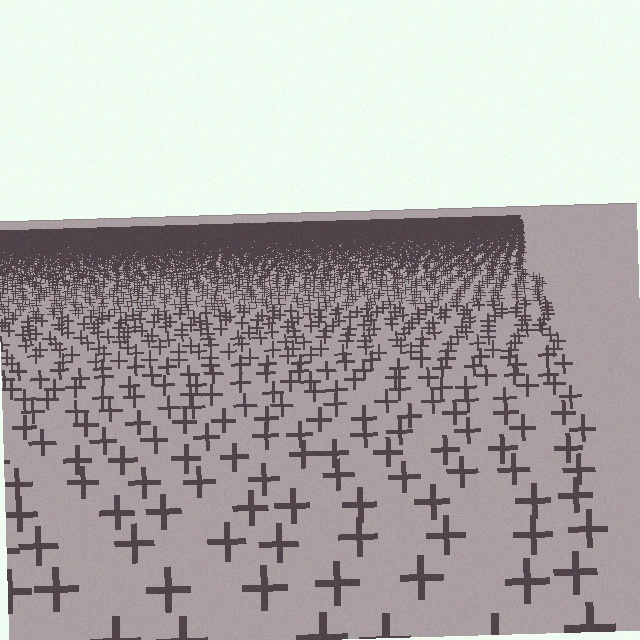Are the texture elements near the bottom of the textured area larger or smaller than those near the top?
Larger. Near the bottom, elements are closer to the viewer and appear at a bigger on-screen size.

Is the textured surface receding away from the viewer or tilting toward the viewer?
The surface is receding away from the viewer. Texture elements get smaller and denser toward the top.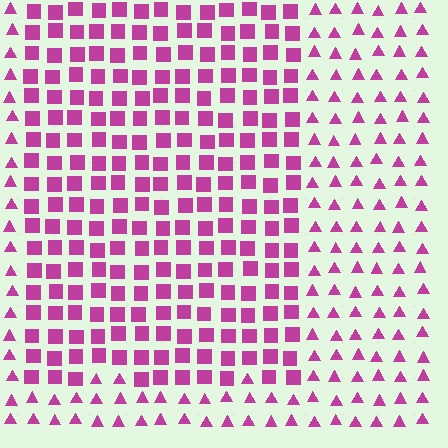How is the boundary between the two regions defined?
The boundary is defined by a change in element shape: squares inside vs. triangles outside. All elements share the same color and spacing.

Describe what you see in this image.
The image is filled with small magenta elements arranged in a uniform grid. A rectangle-shaped region contains squares, while the surrounding area contains triangles. The boundary is defined purely by the change in element shape.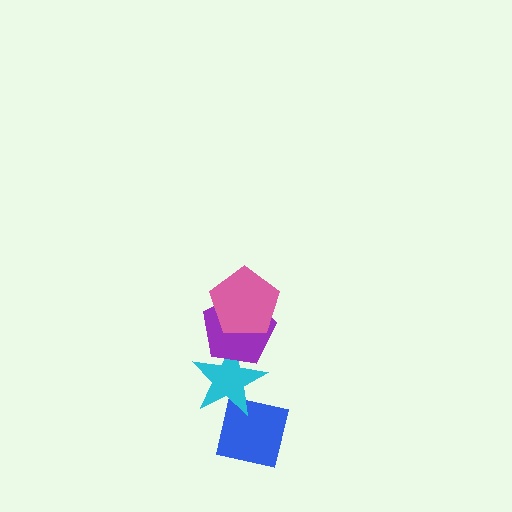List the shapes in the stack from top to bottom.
From top to bottom: the pink pentagon, the purple pentagon, the cyan star, the blue square.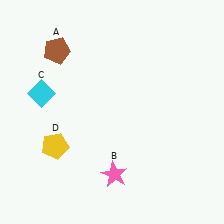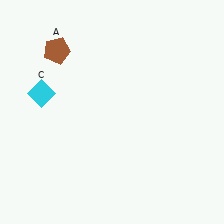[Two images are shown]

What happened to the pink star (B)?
The pink star (B) was removed in Image 2. It was in the bottom-right area of Image 1.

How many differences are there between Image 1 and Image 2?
There are 2 differences between the two images.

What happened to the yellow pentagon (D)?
The yellow pentagon (D) was removed in Image 2. It was in the bottom-left area of Image 1.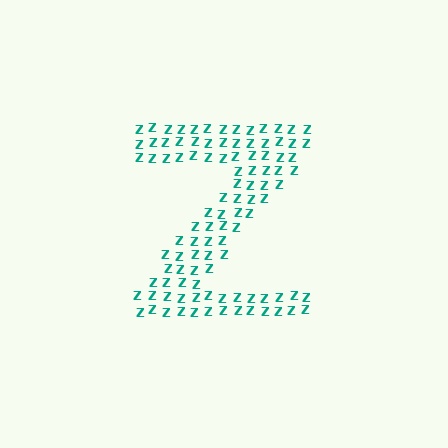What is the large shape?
The large shape is the letter Z.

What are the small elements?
The small elements are letter Z's.